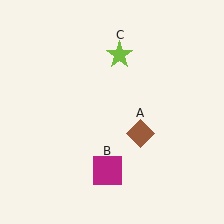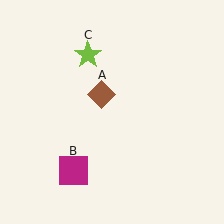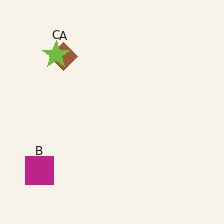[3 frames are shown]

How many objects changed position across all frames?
3 objects changed position: brown diamond (object A), magenta square (object B), lime star (object C).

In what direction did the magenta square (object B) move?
The magenta square (object B) moved left.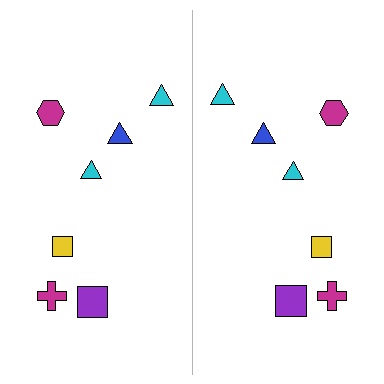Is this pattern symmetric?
Yes, this pattern has bilateral (reflection) symmetry.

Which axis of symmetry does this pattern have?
The pattern has a vertical axis of symmetry running through the center of the image.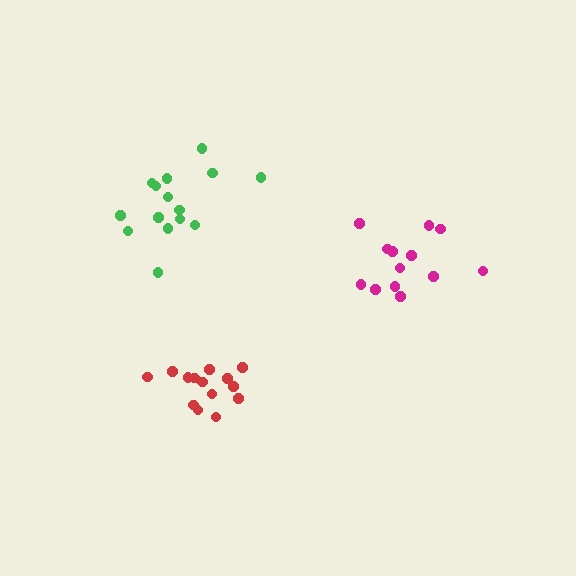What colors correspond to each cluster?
The clusters are colored: magenta, red, green.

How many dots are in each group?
Group 1: 13 dots, Group 2: 14 dots, Group 3: 15 dots (42 total).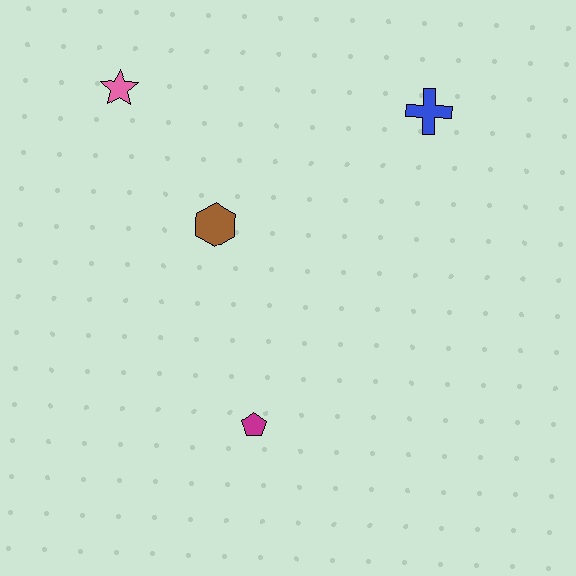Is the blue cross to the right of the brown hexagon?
Yes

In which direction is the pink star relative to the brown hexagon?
The pink star is above the brown hexagon.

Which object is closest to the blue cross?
The brown hexagon is closest to the blue cross.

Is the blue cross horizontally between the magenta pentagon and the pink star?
No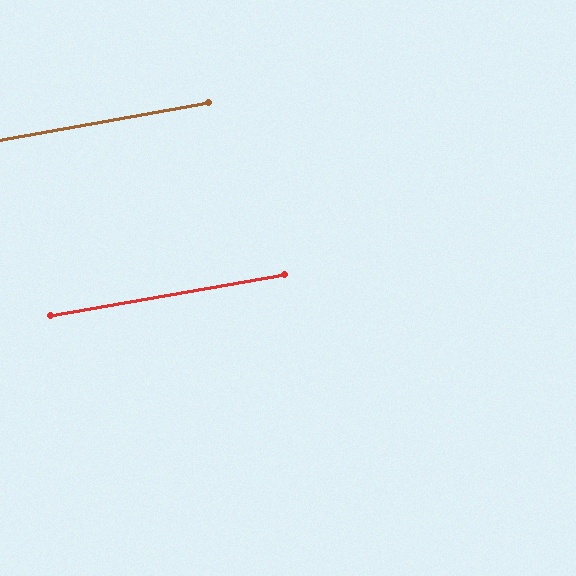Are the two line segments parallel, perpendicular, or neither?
Parallel — their directions differ by only 0.0°.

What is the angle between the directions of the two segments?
Approximately 0 degrees.